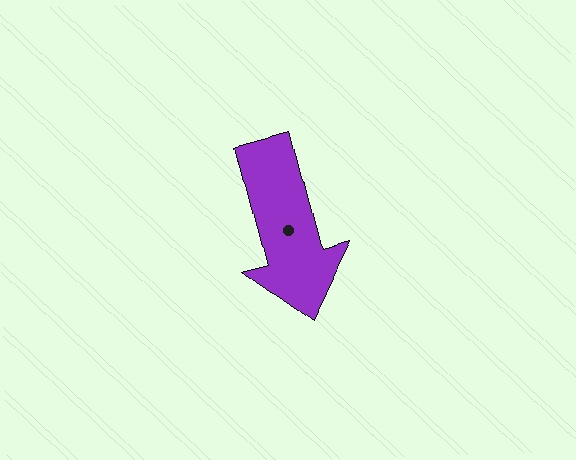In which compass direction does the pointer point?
South.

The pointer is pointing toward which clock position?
Roughly 6 o'clock.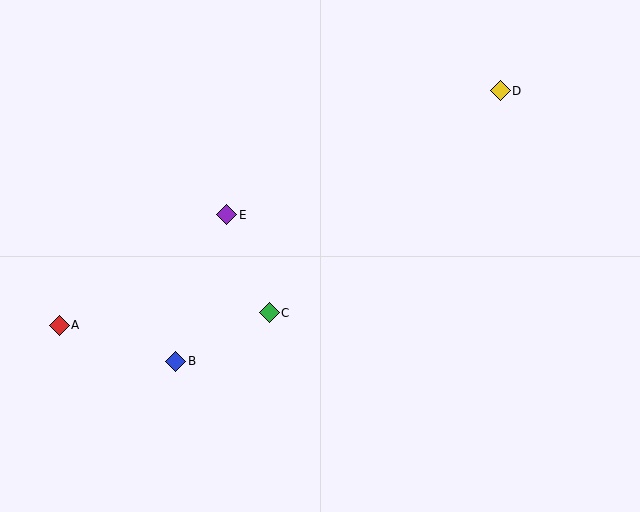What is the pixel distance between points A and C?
The distance between A and C is 211 pixels.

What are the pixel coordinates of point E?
Point E is at (227, 215).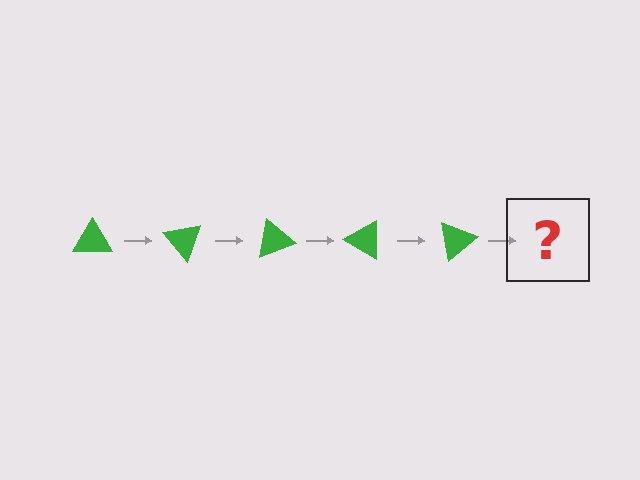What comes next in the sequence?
The next element should be a green triangle rotated 250 degrees.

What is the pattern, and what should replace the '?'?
The pattern is that the triangle rotates 50 degrees each step. The '?' should be a green triangle rotated 250 degrees.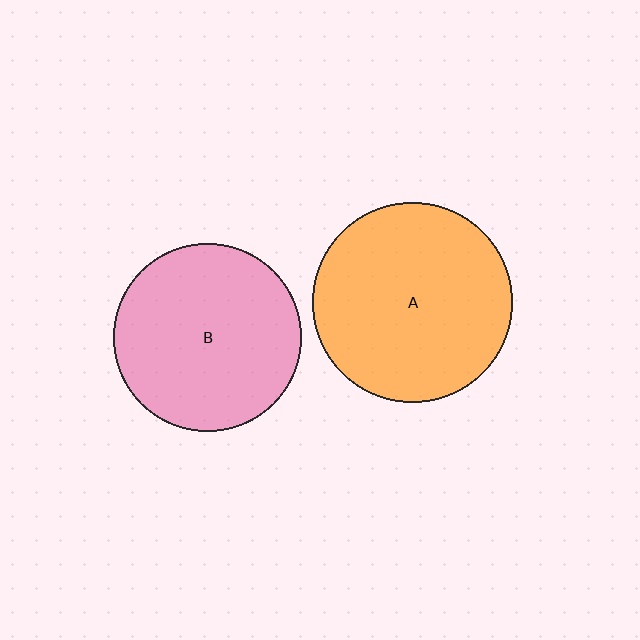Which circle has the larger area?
Circle A (orange).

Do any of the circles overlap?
No, none of the circles overlap.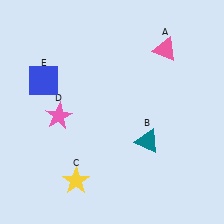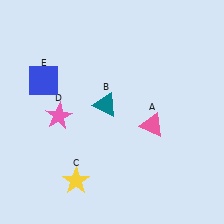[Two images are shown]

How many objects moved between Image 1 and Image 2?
2 objects moved between the two images.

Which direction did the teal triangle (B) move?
The teal triangle (B) moved left.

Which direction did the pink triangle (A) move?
The pink triangle (A) moved down.